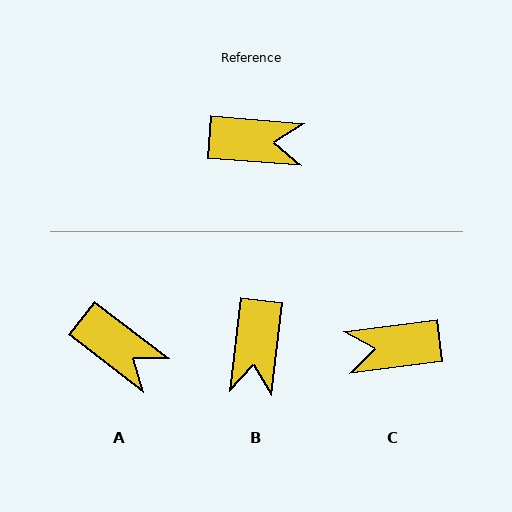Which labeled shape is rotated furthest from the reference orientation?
C, about 168 degrees away.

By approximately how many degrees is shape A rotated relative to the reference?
Approximately 33 degrees clockwise.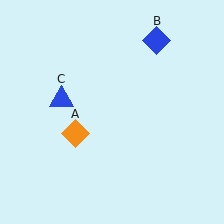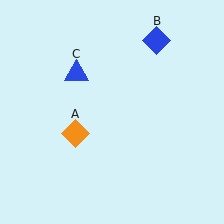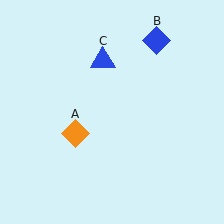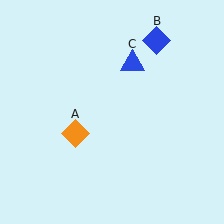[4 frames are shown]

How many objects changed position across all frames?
1 object changed position: blue triangle (object C).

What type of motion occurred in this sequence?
The blue triangle (object C) rotated clockwise around the center of the scene.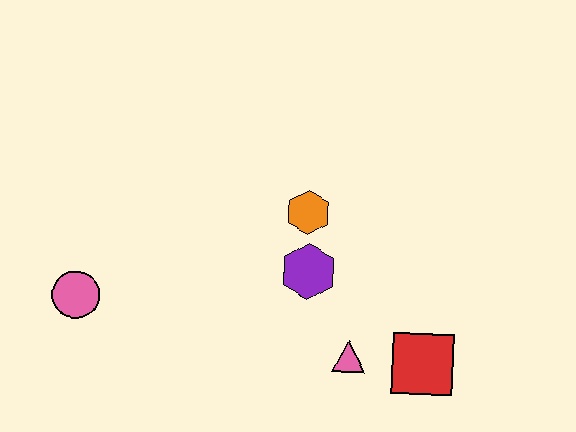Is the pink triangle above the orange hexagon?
No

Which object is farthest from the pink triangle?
The pink circle is farthest from the pink triangle.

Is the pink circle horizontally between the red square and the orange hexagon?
No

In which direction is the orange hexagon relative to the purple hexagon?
The orange hexagon is above the purple hexagon.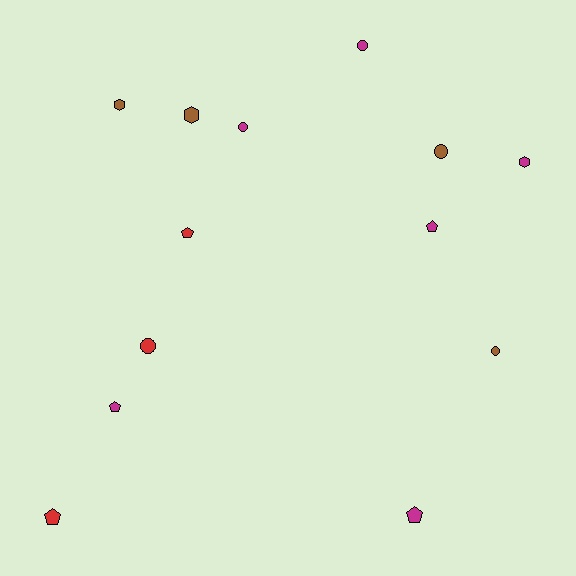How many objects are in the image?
There are 13 objects.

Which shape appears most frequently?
Pentagon, with 5 objects.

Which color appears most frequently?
Magenta, with 6 objects.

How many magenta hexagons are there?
There is 1 magenta hexagon.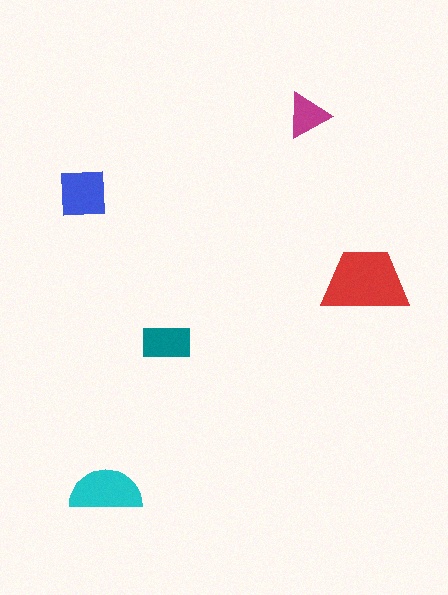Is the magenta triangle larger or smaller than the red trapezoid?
Smaller.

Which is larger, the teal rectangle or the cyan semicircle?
The cyan semicircle.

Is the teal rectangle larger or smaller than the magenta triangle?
Larger.